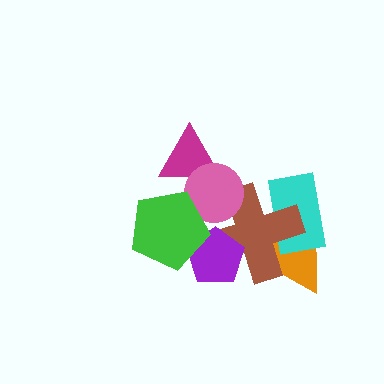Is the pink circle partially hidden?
Yes, it is partially covered by another shape.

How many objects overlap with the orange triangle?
2 objects overlap with the orange triangle.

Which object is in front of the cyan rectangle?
The brown cross is in front of the cyan rectangle.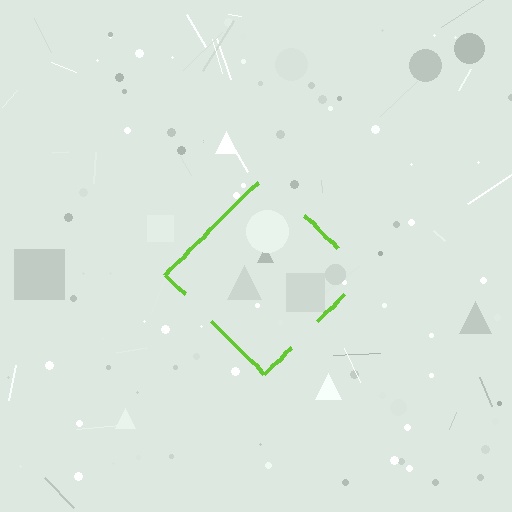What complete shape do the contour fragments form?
The contour fragments form a diamond.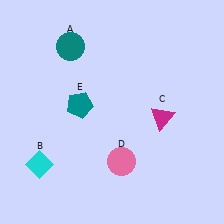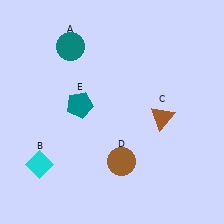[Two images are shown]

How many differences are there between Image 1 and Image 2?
There are 2 differences between the two images.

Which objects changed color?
C changed from magenta to brown. D changed from pink to brown.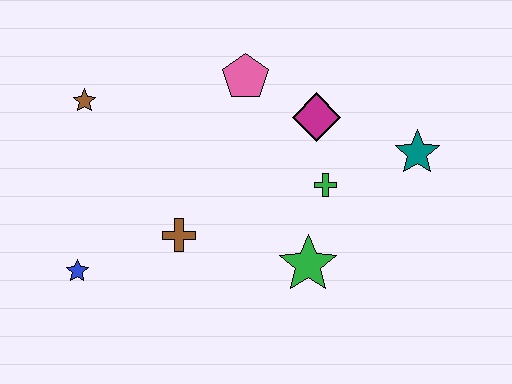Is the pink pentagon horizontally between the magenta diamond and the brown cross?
Yes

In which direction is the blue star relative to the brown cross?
The blue star is to the left of the brown cross.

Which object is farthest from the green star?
The brown star is farthest from the green star.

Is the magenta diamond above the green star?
Yes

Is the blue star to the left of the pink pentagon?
Yes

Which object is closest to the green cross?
The magenta diamond is closest to the green cross.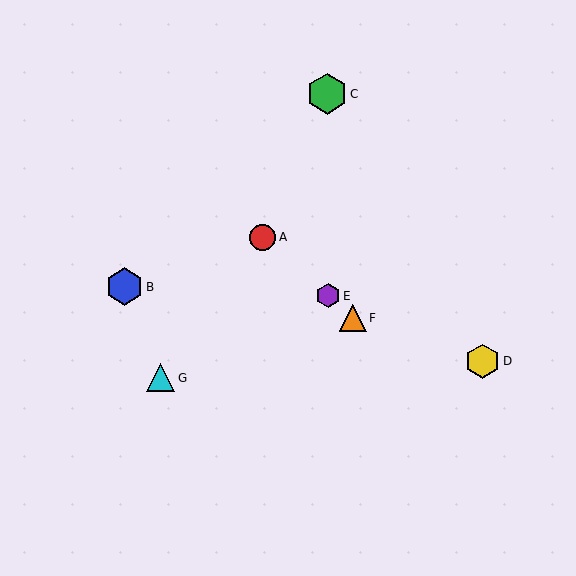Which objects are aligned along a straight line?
Objects A, E, F are aligned along a straight line.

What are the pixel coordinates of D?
Object D is at (483, 361).